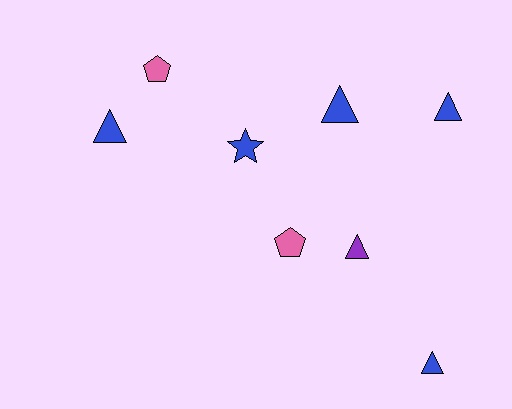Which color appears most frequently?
Blue, with 5 objects.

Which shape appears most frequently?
Triangle, with 5 objects.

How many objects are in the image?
There are 8 objects.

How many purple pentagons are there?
There are no purple pentagons.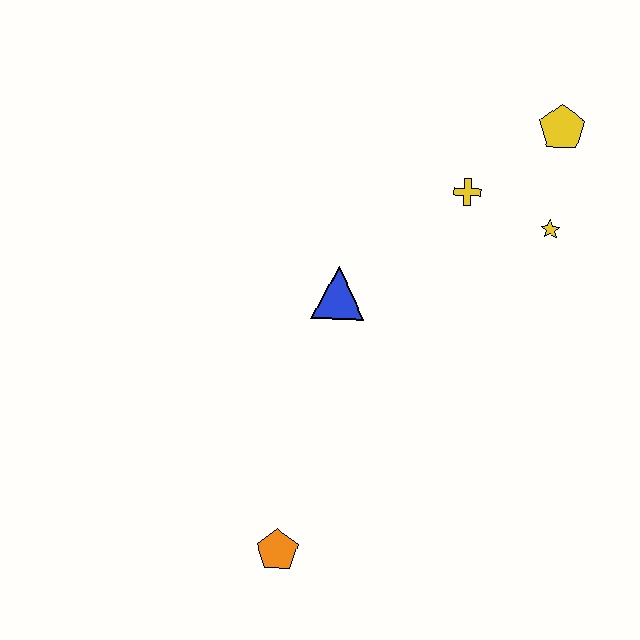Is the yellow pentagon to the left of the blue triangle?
No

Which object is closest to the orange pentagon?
The blue triangle is closest to the orange pentagon.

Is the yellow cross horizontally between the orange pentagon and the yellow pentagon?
Yes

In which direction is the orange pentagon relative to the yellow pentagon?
The orange pentagon is below the yellow pentagon.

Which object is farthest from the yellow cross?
The orange pentagon is farthest from the yellow cross.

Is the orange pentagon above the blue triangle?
No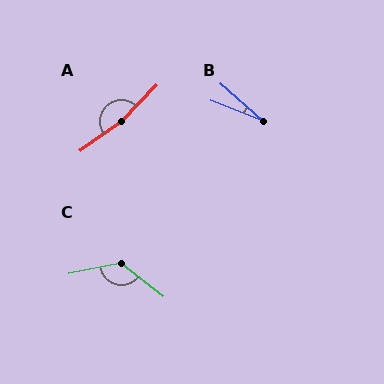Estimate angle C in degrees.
Approximately 131 degrees.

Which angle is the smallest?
B, at approximately 20 degrees.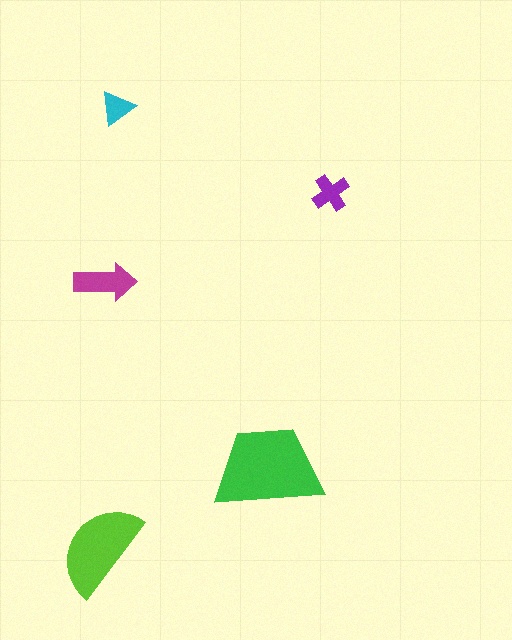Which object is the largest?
The green trapezoid.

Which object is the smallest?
The cyan triangle.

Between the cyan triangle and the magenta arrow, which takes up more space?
The magenta arrow.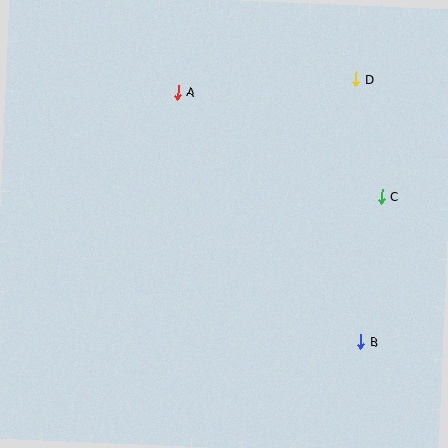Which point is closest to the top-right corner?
Point D is closest to the top-right corner.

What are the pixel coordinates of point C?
Point C is at (381, 196).